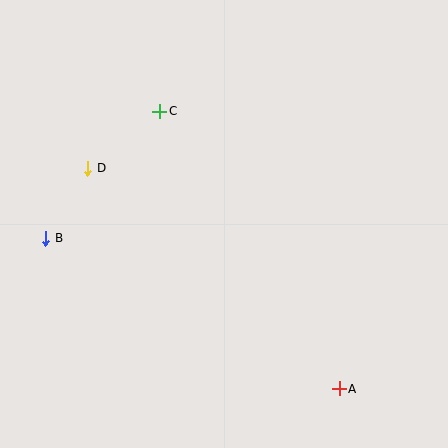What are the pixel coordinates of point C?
Point C is at (160, 111).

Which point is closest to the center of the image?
Point C at (160, 111) is closest to the center.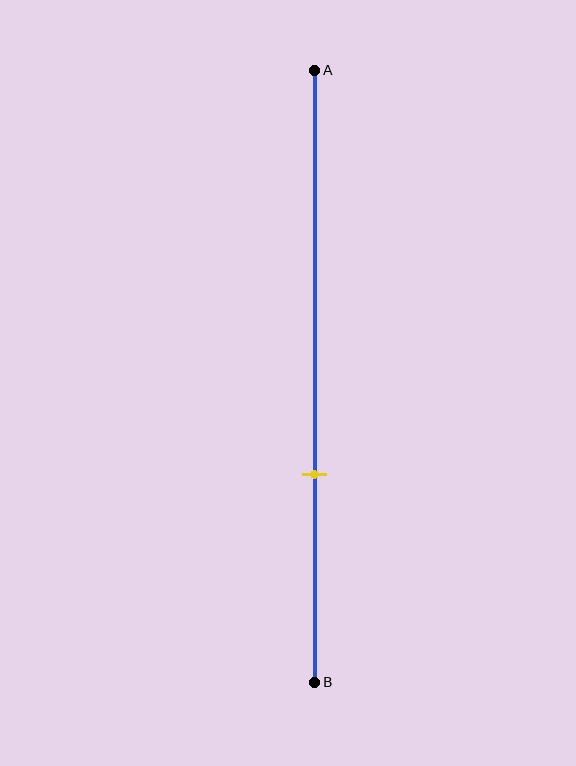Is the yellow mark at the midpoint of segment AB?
No, the mark is at about 65% from A, not at the 50% midpoint.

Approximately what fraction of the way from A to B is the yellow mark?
The yellow mark is approximately 65% of the way from A to B.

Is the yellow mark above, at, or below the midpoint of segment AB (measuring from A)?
The yellow mark is below the midpoint of segment AB.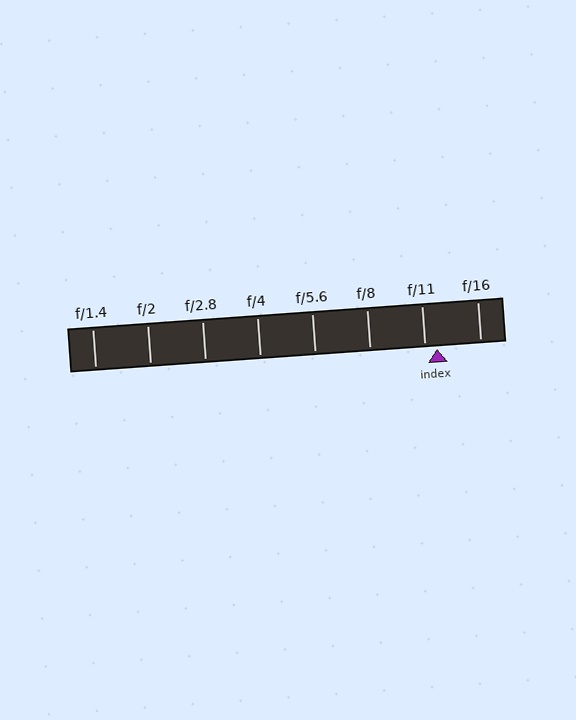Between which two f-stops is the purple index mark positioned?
The index mark is between f/11 and f/16.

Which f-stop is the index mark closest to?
The index mark is closest to f/11.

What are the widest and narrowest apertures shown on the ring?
The widest aperture shown is f/1.4 and the narrowest is f/16.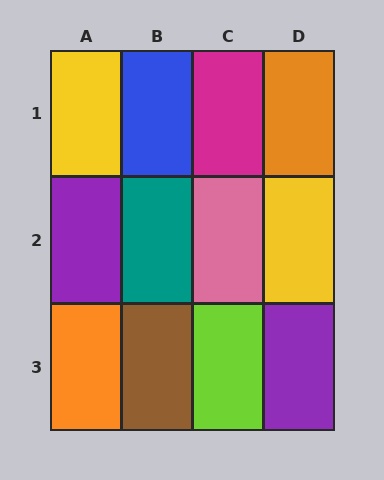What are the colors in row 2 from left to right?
Purple, teal, pink, yellow.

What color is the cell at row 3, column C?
Lime.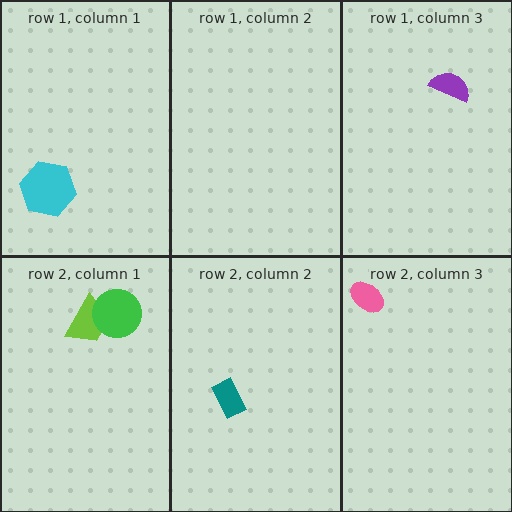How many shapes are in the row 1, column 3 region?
1.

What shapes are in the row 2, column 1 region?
The lime trapezoid, the green circle.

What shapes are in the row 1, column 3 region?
The purple semicircle.